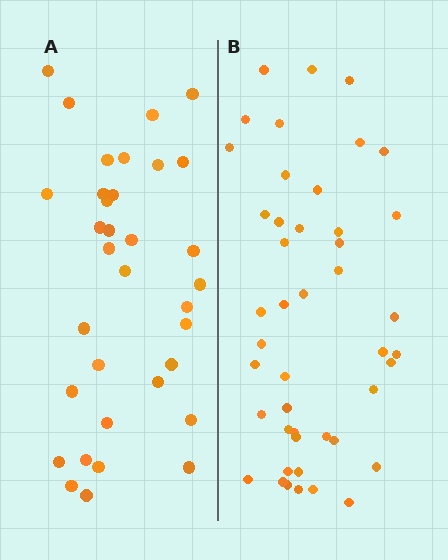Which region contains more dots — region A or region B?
Region B (the right region) has more dots.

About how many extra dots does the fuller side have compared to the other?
Region B has roughly 12 or so more dots than region A.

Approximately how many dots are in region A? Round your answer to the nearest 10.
About 30 dots. (The exact count is 34, which rounds to 30.)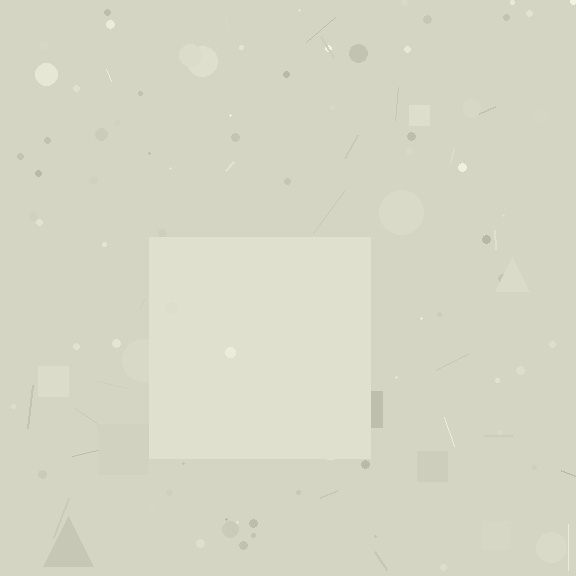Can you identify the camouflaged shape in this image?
The camouflaged shape is a square.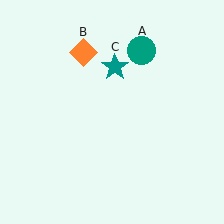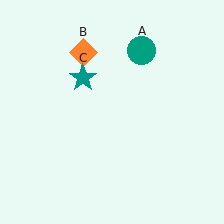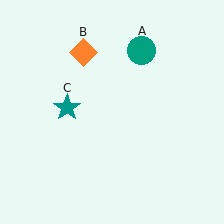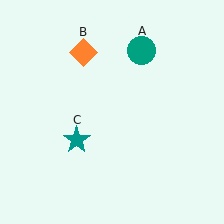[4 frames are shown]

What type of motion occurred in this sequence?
The teal star (object C) rotated counterclockwise around the center of the scene.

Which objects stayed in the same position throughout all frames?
Teal circle (object A) and orange diamond (object B) remained stationary.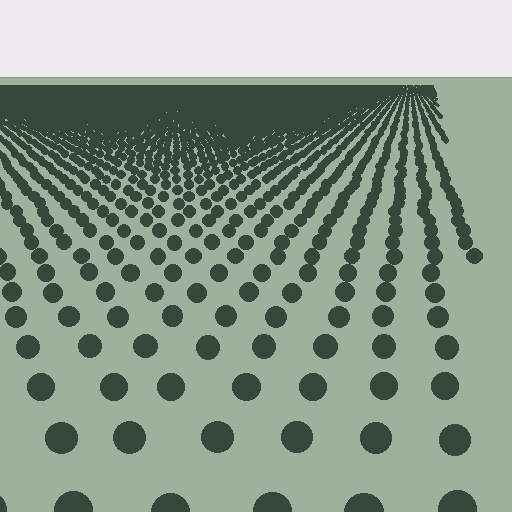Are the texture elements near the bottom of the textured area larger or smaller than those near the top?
Larger. Near the bottom, elements are closer to the viewer and appear at a bigger on-screen size.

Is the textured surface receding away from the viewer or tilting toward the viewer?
The surface is receding away from the viewer. Texture elements get smaller and denser toward the top.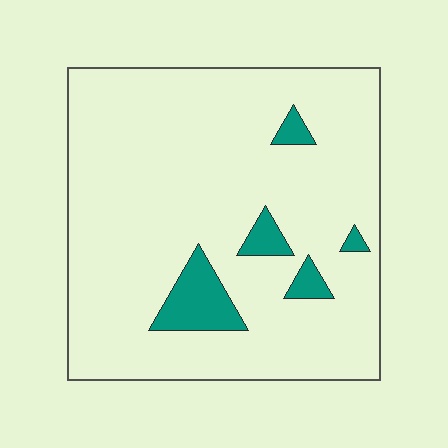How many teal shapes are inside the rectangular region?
5.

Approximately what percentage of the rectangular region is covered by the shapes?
Approximately 10%.